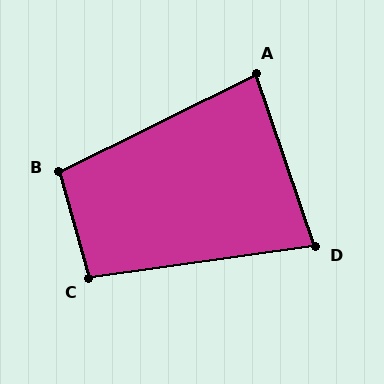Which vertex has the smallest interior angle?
D, at approximately 79 degrees.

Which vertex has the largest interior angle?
B, at approximately 101 degrees.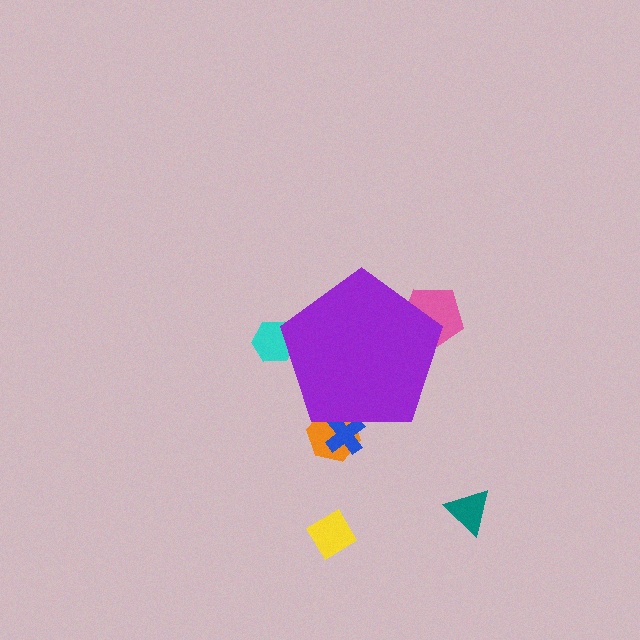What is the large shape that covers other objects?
A purple pentagon.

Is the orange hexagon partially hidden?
Yes, the orange hexagon is partially hidden behind the purple pentagon.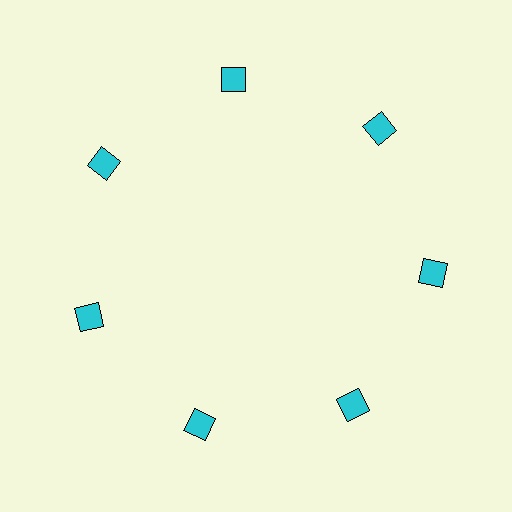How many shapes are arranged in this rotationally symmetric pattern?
There are 7 shapes, arranged in 7 groups of 1.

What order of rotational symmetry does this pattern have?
This pattern has 7-fold rotational symmetry.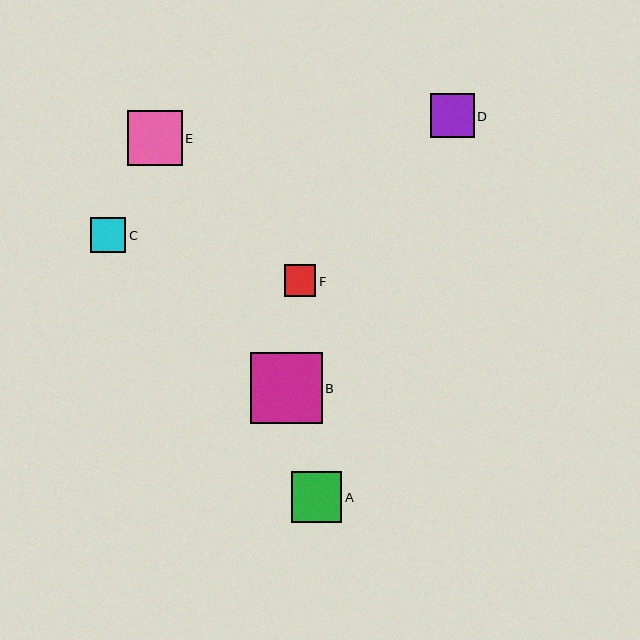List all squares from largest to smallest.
From largest to smallest: B, E, A, D, C, F.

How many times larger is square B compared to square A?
Square B is approximately 1.4 times the size of square A.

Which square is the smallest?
Square F is the smallest with a size of approximately 31 pixels.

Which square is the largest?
Square B is the largest with a size of approximately 71 pixels.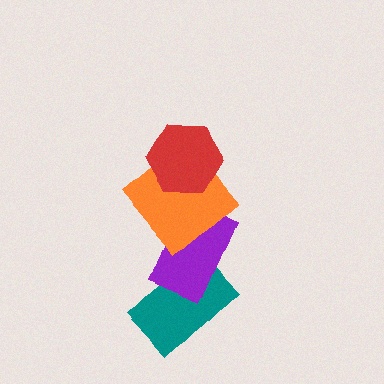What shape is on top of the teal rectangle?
The purple rectangle is on top of the teal rectangle.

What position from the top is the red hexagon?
The red hexagon is 1st from the top.